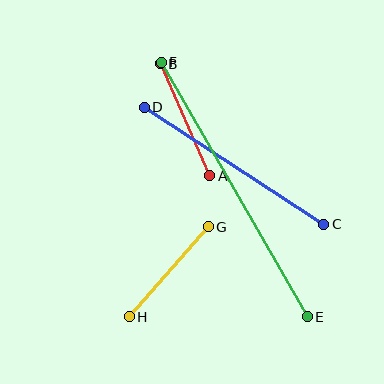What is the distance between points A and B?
The distance is approximately 122 pixels.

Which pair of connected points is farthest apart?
Points E and F are farthest apart.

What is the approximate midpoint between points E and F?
The midpoint is at approximately (234, 190) pixels.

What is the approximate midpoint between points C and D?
The midpoint is at approximately (234, 166) pixels.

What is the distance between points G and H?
The distance is approximately 120 pixels.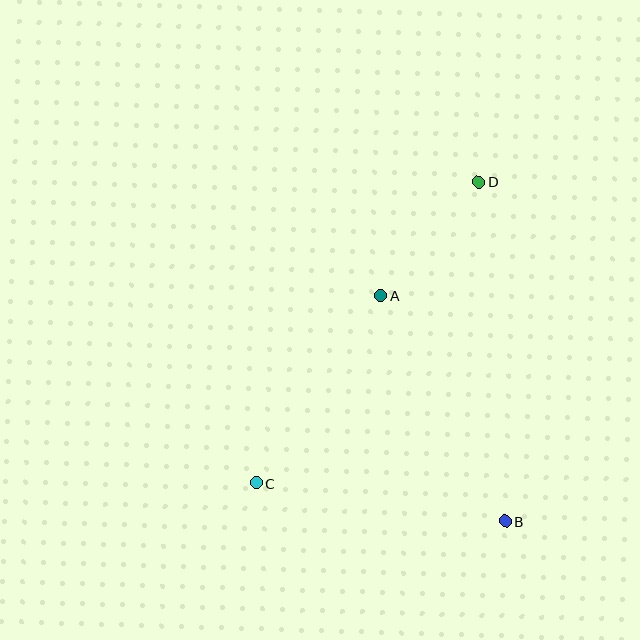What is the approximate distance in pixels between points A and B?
The distance between A and B is approximately 258 pixels.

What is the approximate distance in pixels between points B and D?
The distance between B and D is approximately 340 pixels.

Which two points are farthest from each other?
Points C and D are farthest from each other.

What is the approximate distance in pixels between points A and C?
The distance between A and C is approximately 225 pixels.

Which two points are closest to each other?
Points A and D are closest to each other.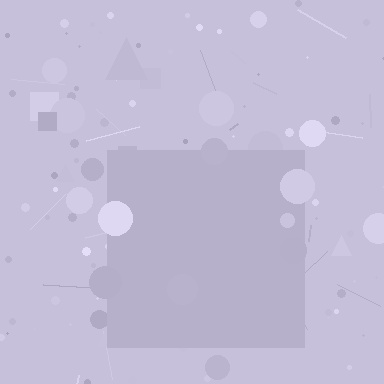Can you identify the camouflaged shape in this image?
The camouflaged shape is a square.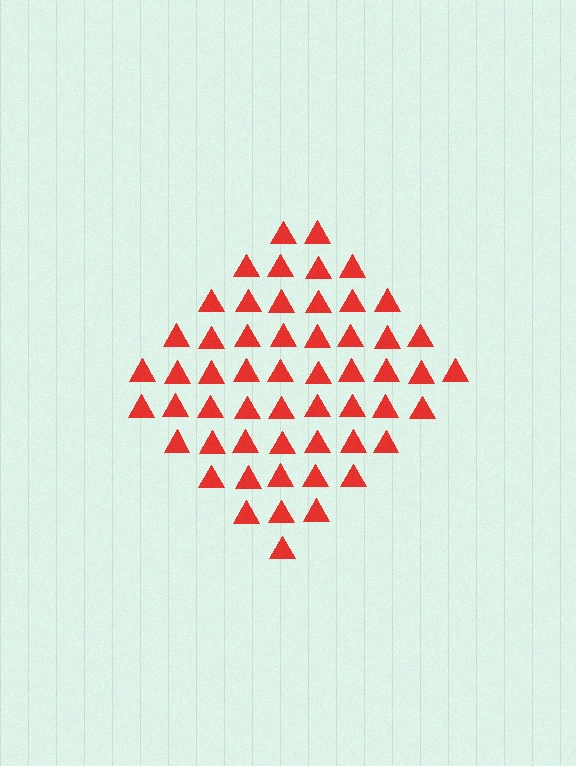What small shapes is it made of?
It is made of small triangles.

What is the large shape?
The large shape is a diamond.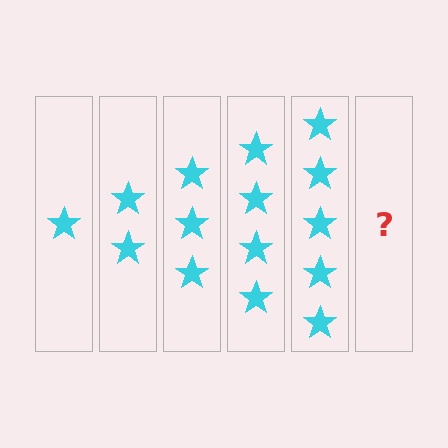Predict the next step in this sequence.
The next step is 6 stars.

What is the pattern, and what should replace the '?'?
The pattern is that each step adds one more star. The '?' should be 6 stars.